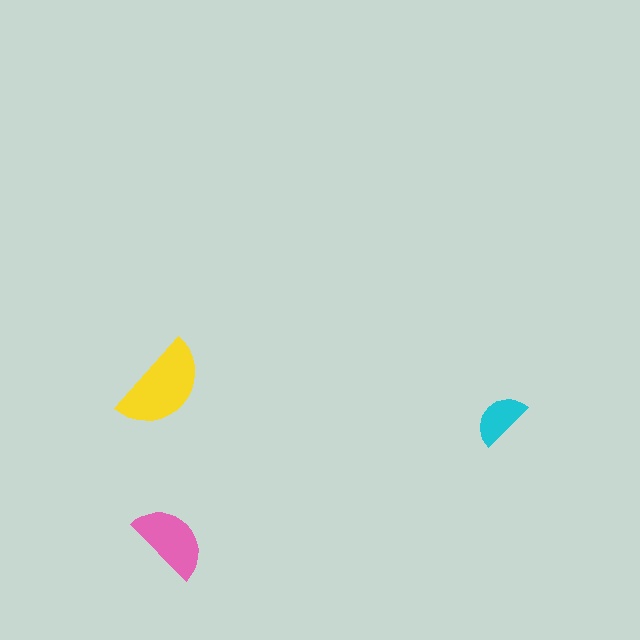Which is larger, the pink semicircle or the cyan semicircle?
The pink one.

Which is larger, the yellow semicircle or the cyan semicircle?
The yellow one.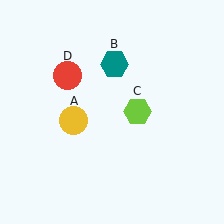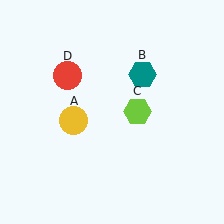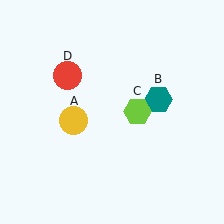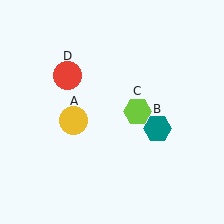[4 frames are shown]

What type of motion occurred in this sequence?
The teal hexagon (object B) rotated clockwise around the center of the scene.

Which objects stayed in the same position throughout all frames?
Yellow circle (object A) and lime hexagon (object C) and red circle (object D) remained stationary.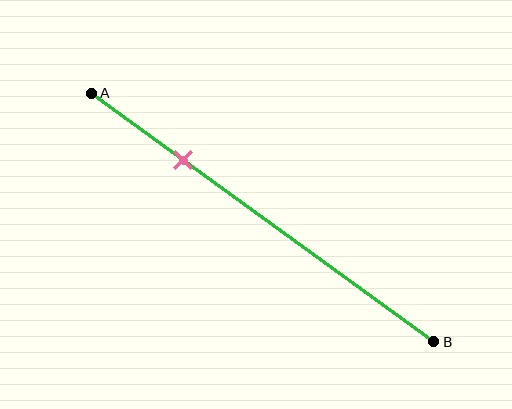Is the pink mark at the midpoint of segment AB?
No, the mark is at about 25% from A, not at the 50% midpoint.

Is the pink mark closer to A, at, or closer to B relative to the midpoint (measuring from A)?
The pink mark is closer to point A than the midpoint of segment AB.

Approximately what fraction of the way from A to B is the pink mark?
The pink mark is approximately 25% of the way from A to B.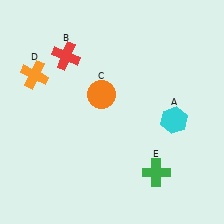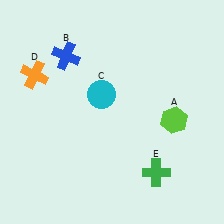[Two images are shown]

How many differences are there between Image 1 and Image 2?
There are 3 differences between the two images.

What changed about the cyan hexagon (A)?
In Image 1, A is cyan. In Image 2, it changed to lime.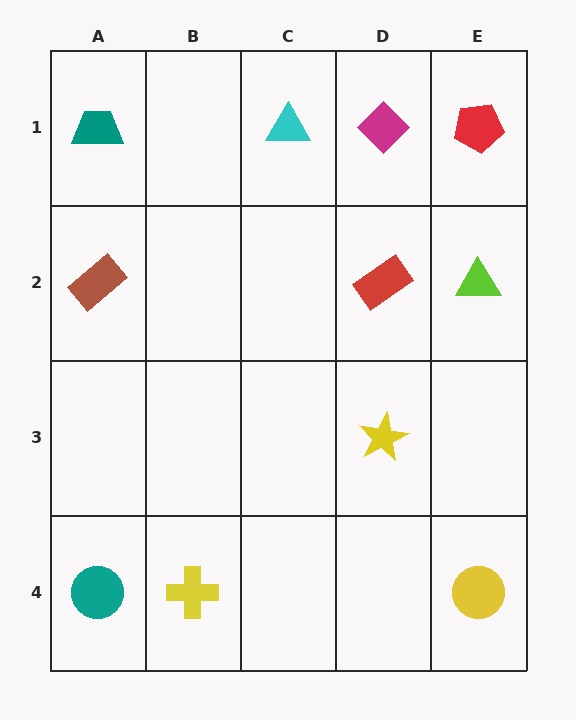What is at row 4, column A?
A teal circle.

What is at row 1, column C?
A cyan triangle.